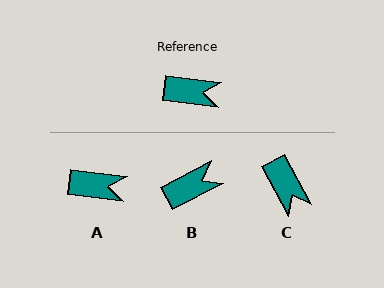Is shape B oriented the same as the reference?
No, it is off by about 35 degrees.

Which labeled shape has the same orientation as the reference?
A.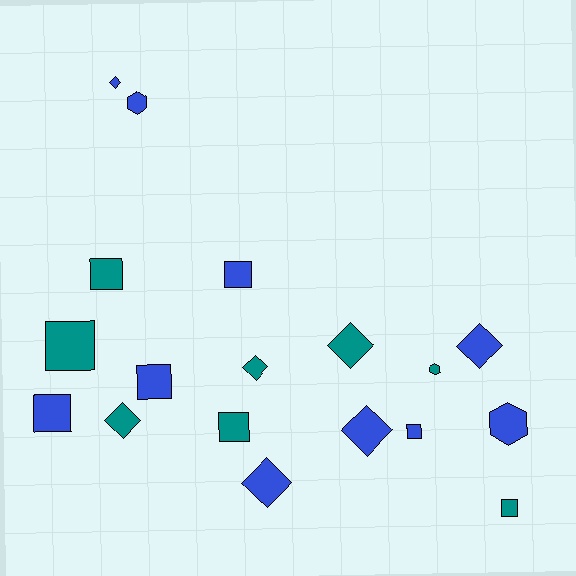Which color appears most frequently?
Blue, with 10 objects.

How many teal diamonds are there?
There are 3 teal diamonds.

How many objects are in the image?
There are 18 objects.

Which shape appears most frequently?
Square, with 8 objects.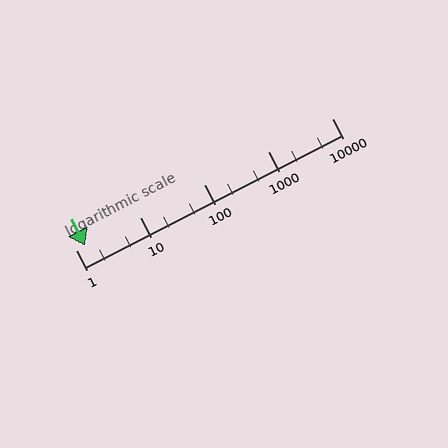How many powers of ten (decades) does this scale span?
The scale spans 4 decades, from 1 to 10000.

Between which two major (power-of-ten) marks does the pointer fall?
The pointer is between 1 and 10.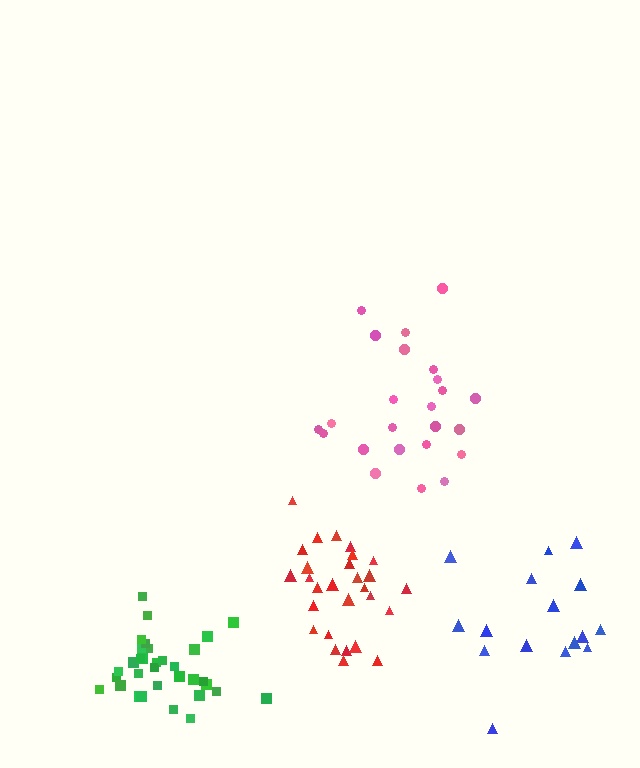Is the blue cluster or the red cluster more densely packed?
Red.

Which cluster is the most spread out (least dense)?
Blue.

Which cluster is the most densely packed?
Green.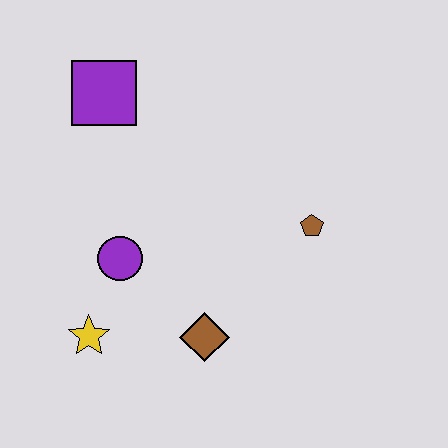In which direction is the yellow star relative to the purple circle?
The yellow star is below the purple circle.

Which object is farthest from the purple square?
The brown diamond is farthest from the purple square.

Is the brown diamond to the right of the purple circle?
Yes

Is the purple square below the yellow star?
No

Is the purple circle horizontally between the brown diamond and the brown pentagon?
No